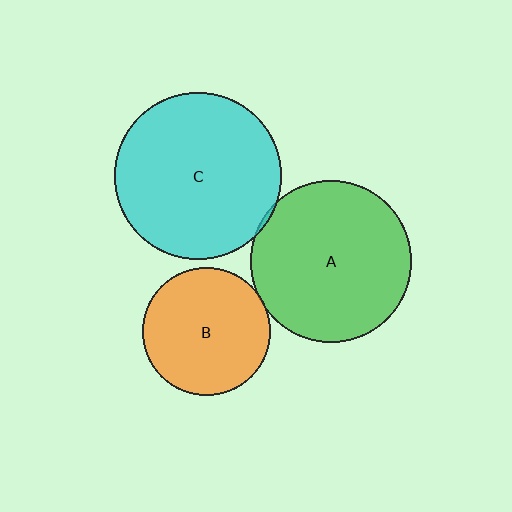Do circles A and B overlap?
Yes.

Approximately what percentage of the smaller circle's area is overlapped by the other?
Approximately 5%.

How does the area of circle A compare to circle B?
Approximately 1.6 times.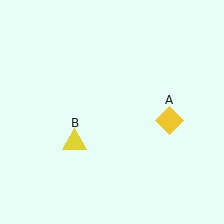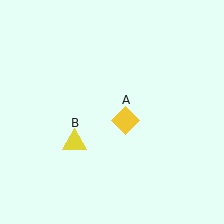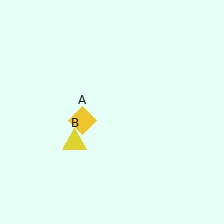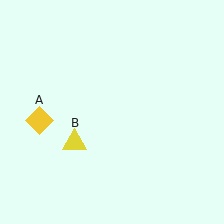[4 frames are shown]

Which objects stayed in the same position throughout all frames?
Yellow triangle (object B) remained stationary.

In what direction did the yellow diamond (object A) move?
The yellow diamond (object A) moved left.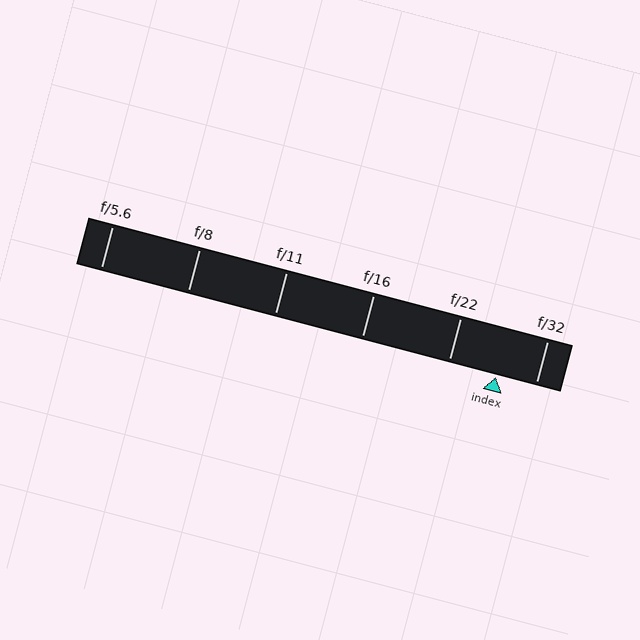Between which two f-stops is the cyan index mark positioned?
The index mark is between f/22 and f/32.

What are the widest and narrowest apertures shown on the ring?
The widest aperture shown is f/5.6 and the narrowest is f/32.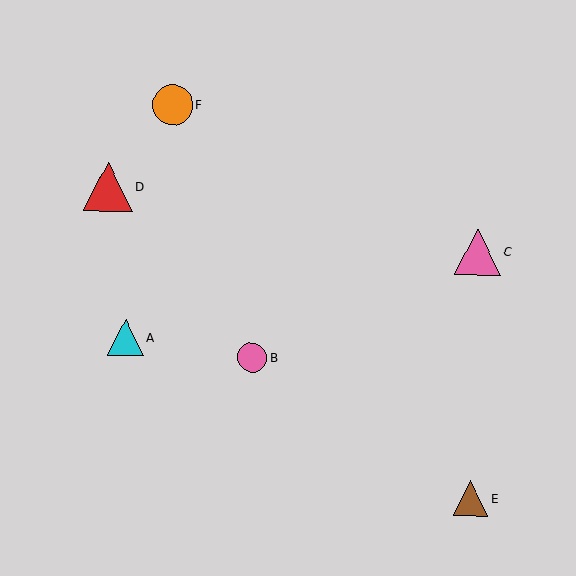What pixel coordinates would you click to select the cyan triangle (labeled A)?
Click at (126, 338) to select the cyan triangle A.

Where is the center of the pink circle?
The center of the pink circle is at (252, 358).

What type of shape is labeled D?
Shape D is a red triangle.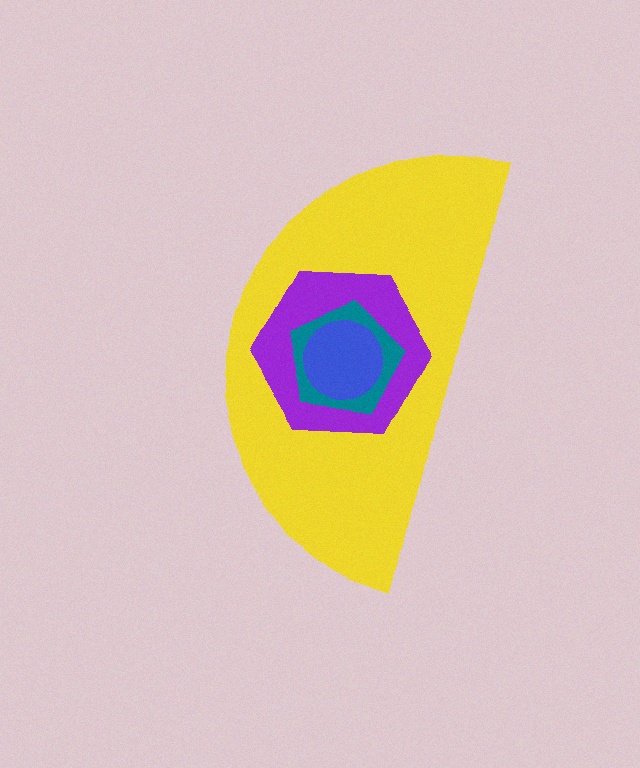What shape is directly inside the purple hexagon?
The teal pentagon.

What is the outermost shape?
The yellow semicircle.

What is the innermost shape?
The blue circle.